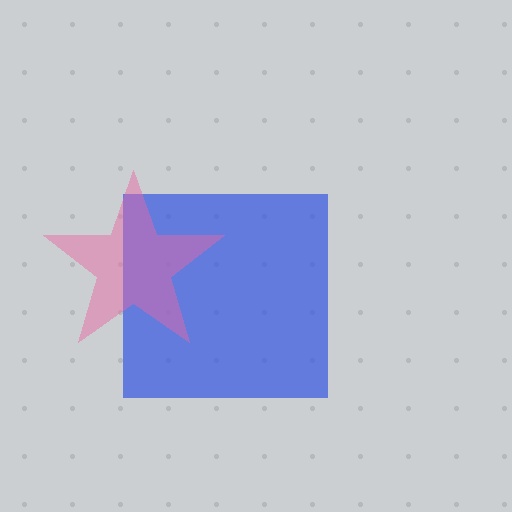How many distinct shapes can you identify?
There are 2 distinct shapes: a blue square, a pink star.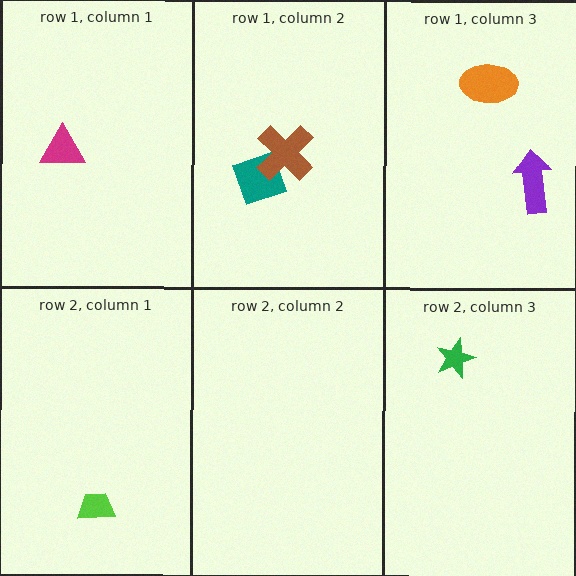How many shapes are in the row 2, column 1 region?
1.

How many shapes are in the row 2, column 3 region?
1.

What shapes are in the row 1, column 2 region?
The teal diamond, the brown cross.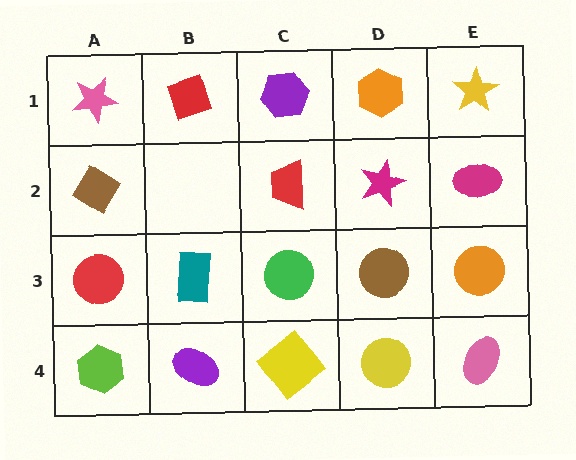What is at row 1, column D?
An orange hexagon.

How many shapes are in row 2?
4 shapes.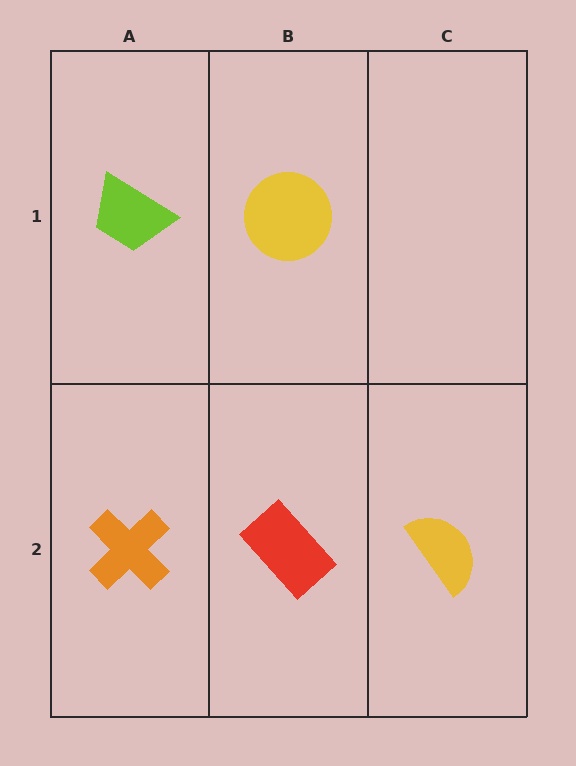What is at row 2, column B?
A red rectangle.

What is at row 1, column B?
A yellow circle.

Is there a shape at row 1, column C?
No, that cell is empty.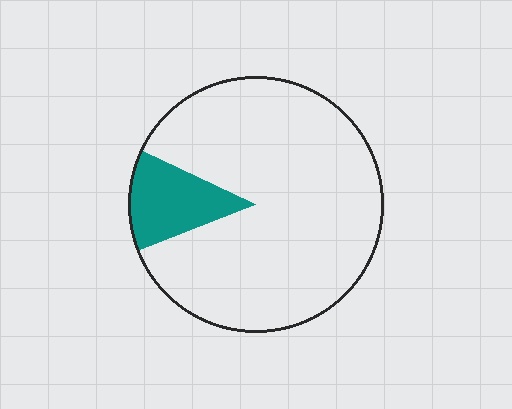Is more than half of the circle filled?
No.